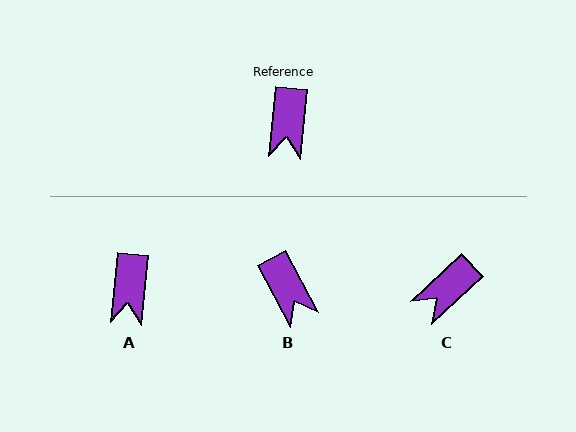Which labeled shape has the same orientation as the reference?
A.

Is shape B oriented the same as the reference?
No, it is off by about 33 degrees.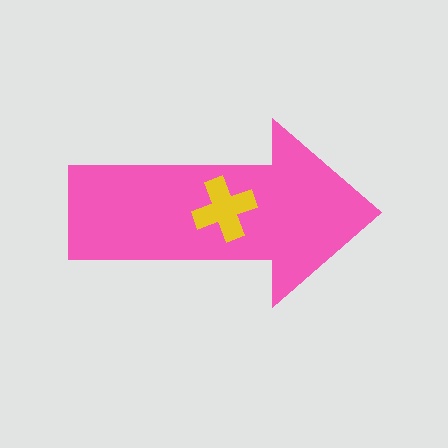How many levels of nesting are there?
2.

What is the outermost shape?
The pink arrow.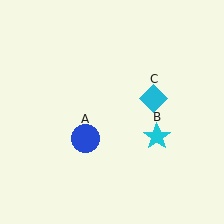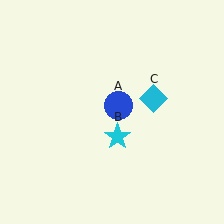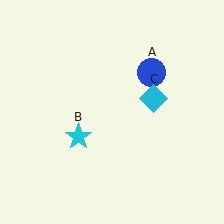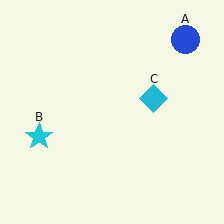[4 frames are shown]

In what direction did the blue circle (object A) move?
The blue circle (object A) moved up and to the right.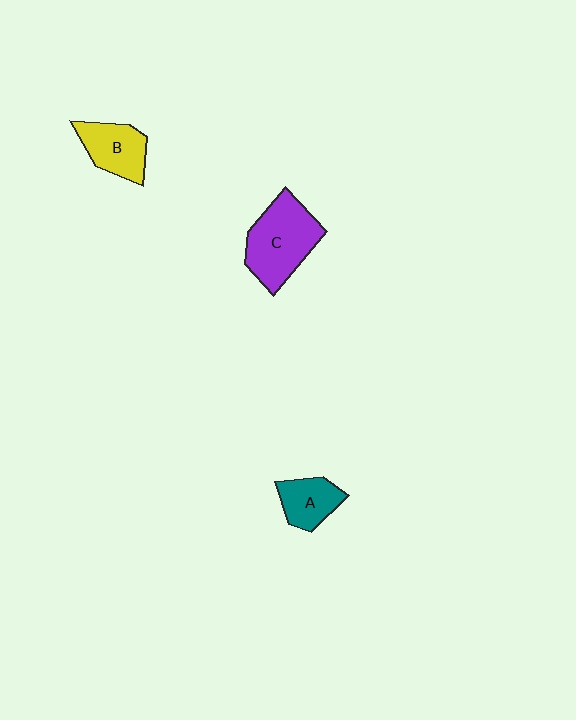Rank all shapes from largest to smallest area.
From largest to smallest: C (purple), B (yellow), A (teal).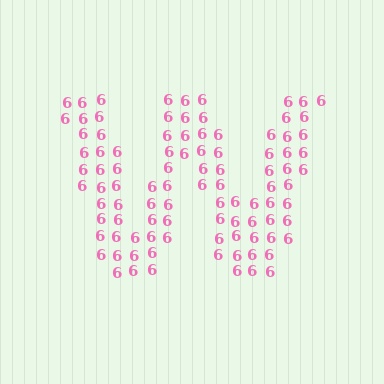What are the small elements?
The small elements are digit 6's.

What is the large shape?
The large shape is the letter W.